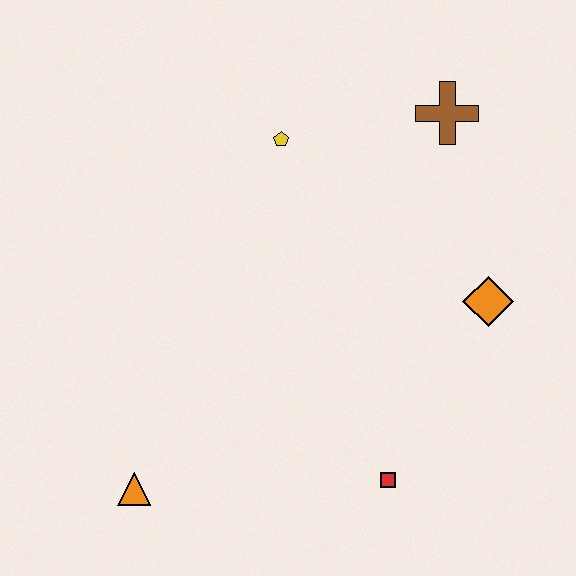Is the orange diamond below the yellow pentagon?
Yes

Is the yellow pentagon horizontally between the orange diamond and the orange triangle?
Yes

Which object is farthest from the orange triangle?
The brown cross is farthest from the orange triangle.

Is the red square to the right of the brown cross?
No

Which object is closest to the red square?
The orange diamond is closest to the red square.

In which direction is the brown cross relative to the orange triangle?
The brown cross is above the orange triangle.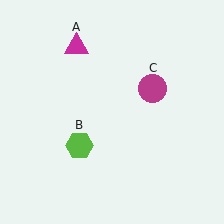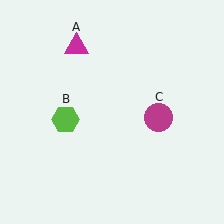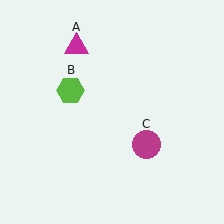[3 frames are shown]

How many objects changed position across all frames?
2 objects changed position: lime hexagon (object B), magenta circle (object C).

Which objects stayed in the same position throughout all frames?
Magenta triangle (object A) remained stationary.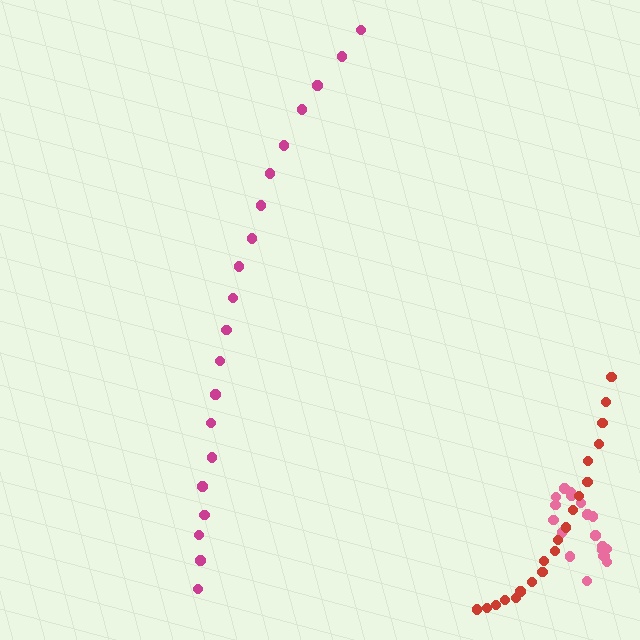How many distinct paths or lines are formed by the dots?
There are 3 distinct paths.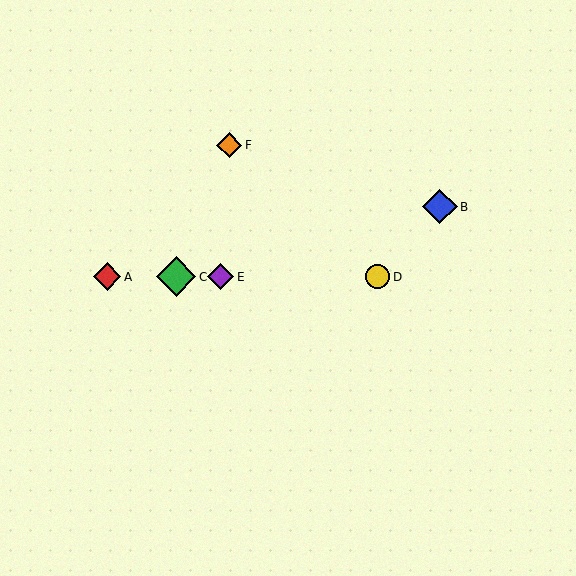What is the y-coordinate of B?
Object B is at y≈207.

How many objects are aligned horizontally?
4 objects (A, C, D, E) are aligned horizontally.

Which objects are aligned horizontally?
Objects A, C, D, E are aligned horizontally.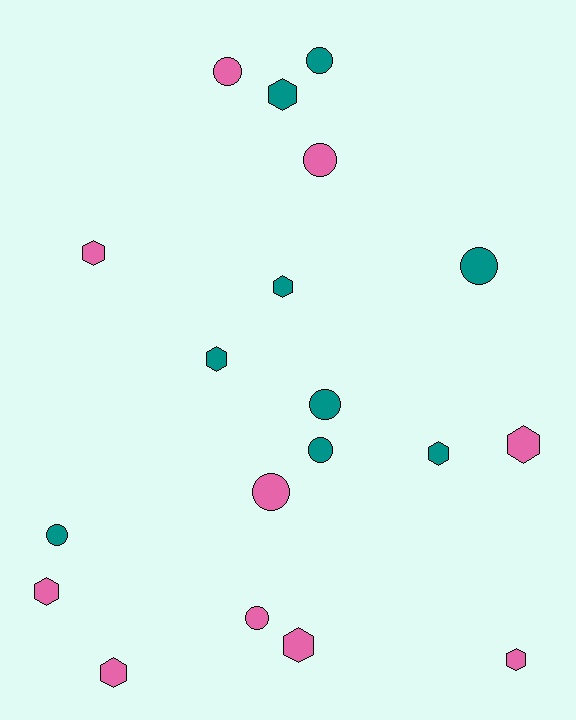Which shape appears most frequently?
Hexagon, with 10 objects.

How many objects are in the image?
There are 19 objects.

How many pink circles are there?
There are 4 pink circles.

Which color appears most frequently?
Pink, with 10 objects.